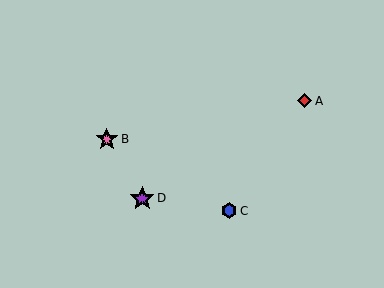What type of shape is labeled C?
Shape C is a blue hexagon.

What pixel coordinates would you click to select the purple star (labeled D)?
Click at (142, 198) to select the purple star D.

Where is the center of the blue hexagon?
The center of the blue hexagon is at (229, 211).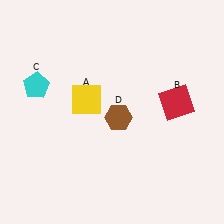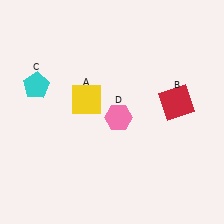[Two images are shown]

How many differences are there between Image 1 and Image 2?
There is 1 difference between the two images.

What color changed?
The hexagon (D) changed from brown in Image 1 to pink in Image 2.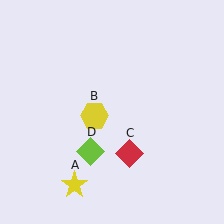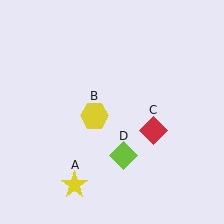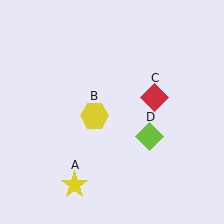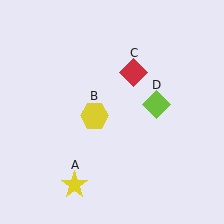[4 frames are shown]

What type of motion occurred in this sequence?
The red diamond (object C), lime diamond (object D) rotated counterclockwise around the center of the scene.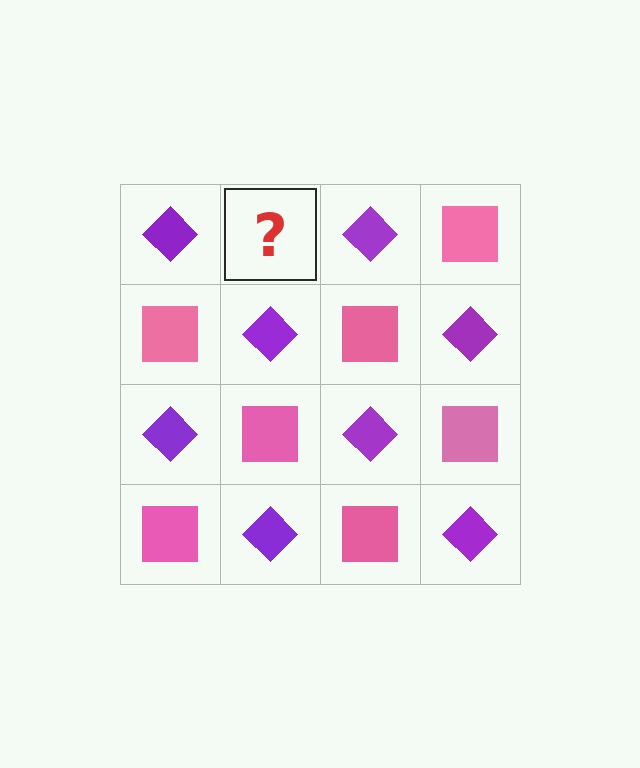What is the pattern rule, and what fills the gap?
The rule is that it alternates purple diamond and pink square in a checkerboard pattern. The gap should be filled with a pink square.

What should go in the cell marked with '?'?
The missing cell should contain a pink square.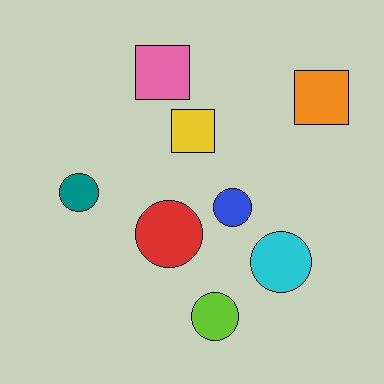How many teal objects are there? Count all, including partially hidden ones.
There is 1 teal object.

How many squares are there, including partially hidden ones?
There are 3 squares.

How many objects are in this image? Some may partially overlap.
There are 8 objects.